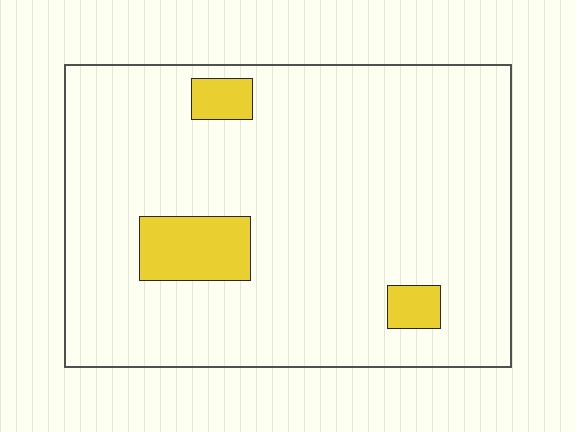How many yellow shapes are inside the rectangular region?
3.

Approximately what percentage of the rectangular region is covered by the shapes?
Approximately 10%.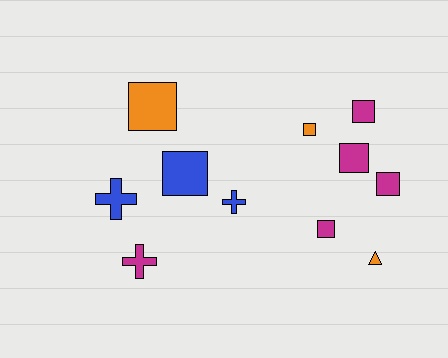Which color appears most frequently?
Magenta, with 5 objects.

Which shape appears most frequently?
Square, with 7 objects.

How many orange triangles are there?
There is 1 orange triangle.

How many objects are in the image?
There are 11 objects.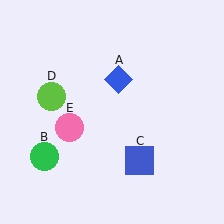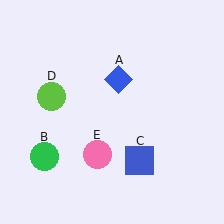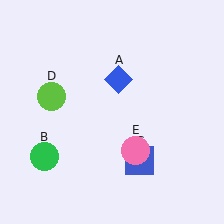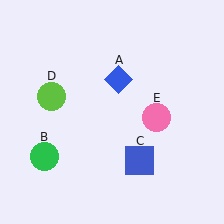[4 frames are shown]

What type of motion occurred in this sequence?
The pink circle (object E) rotated counterclockwise around the center of the scene.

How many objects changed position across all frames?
1 object changed position: pink circle (object E).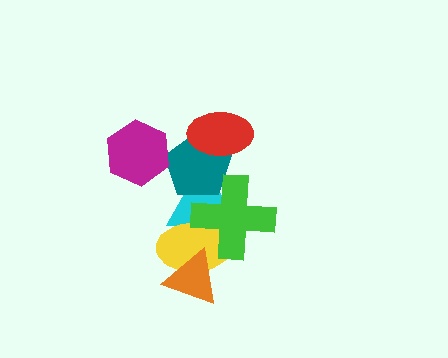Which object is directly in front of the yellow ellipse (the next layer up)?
The orange triangle is directly in front of the yellow ellipse.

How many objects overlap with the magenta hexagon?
1 object overlaps with the magenta hexagon.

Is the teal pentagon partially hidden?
Yes, it is partially covered by another shape.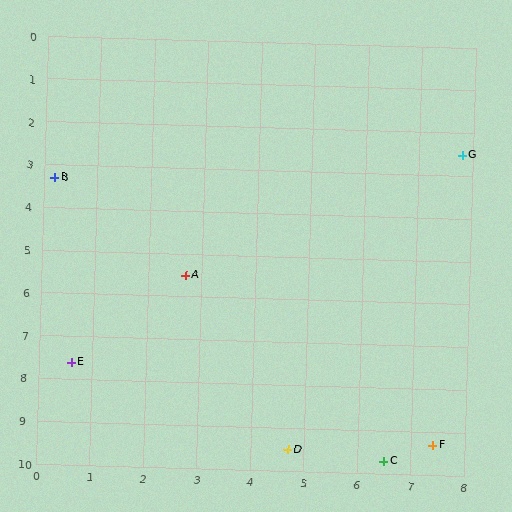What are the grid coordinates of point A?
Point A is at approximately (2.7, 5.5).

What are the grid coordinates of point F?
Point F is at approximately (7.4, 9.3).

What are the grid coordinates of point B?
Point B is at approximately (0.2, 3.3).